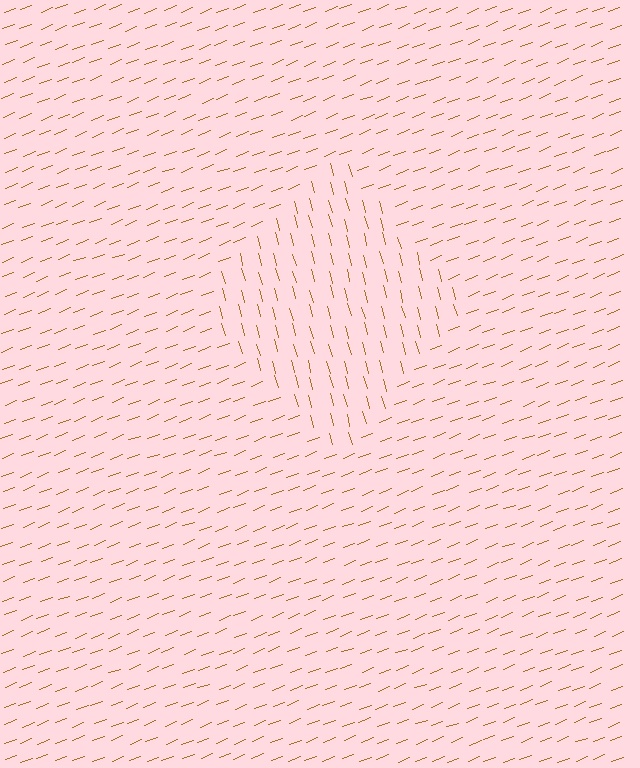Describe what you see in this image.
The image is filled with small brown line segments. A diamond region in the image has lines oriented differently from the surrounding lines, creating a visible texture boundary.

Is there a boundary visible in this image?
Yes, there is a texture boundary formed by a change in line orientation.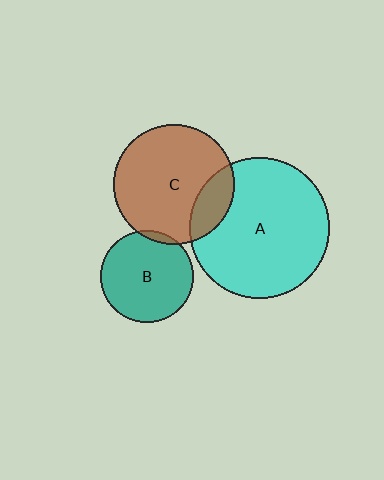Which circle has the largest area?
Circle A (cyan).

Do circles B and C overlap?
Yes.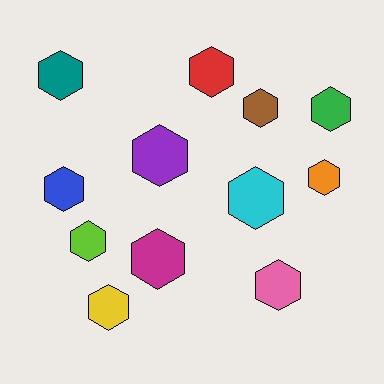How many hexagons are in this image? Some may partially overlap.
There are 12 hexagons.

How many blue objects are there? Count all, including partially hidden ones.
There is 1 blue object.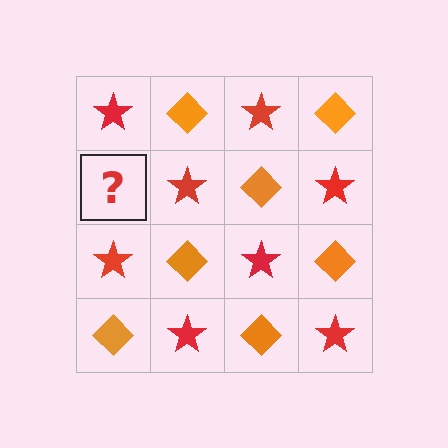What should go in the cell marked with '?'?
The missing cell should contain an orange diamond.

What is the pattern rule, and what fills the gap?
The rule is that it alternates red star and orange diamond in a checkerboard pattern. The gap should be filled with an orange diamond.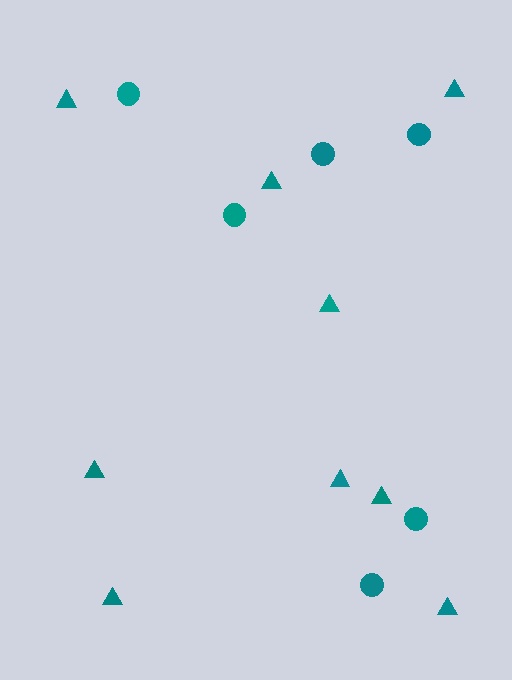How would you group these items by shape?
There are 2 groups: one group of circles (6) and one group of triangles (9).